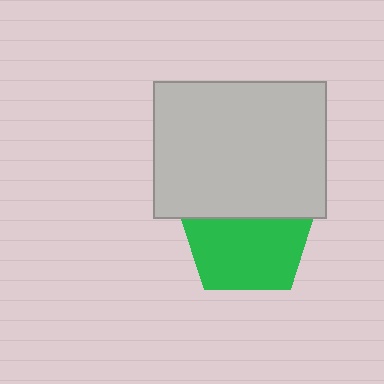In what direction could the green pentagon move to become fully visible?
The green pentagon could move down. That would shift it out from behind the light gray rectangle entirely.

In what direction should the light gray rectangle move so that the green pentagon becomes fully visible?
The light gray rectangle should move up. That is the shortest direction to clear the overlap and leave the green pentagon fully visible.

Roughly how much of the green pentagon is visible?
About half of it is visible (roughly 59%).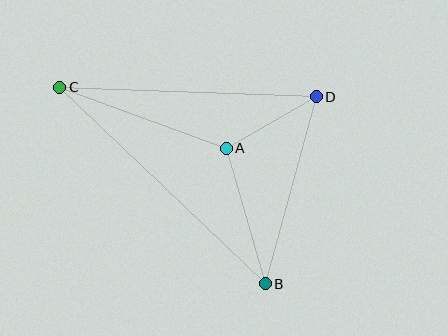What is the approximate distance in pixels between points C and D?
The distance between C and D is approximately 257 pixels.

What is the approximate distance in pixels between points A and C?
The distance between A and C is approximately 177 pixels.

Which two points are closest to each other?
Points A and D are closest to each other.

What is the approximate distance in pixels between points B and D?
The distance between B and D is approximately 194 pixels.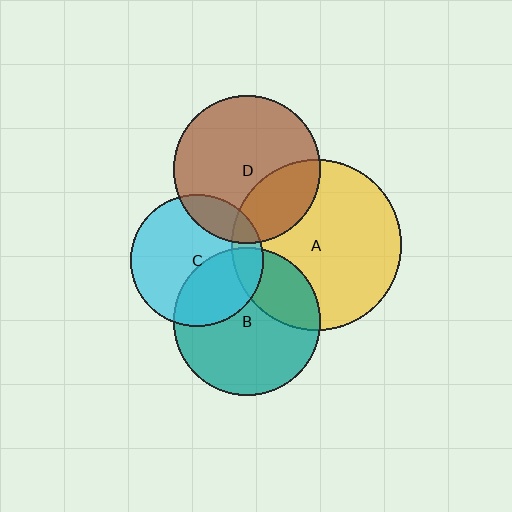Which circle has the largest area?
Circle A (yellow).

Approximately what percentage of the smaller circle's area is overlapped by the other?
Approximately 30%.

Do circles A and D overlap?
Yes.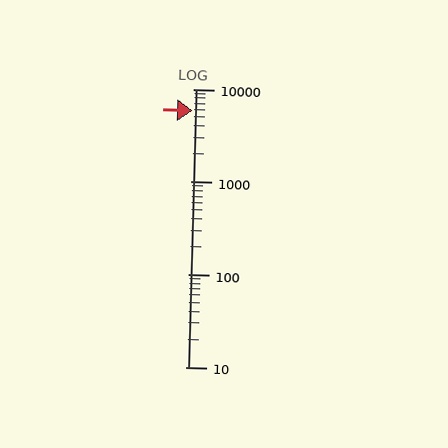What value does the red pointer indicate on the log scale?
The pointer indicates approximately 5800.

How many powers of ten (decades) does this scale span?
The scale spans 3 decades, from 10 to 10000.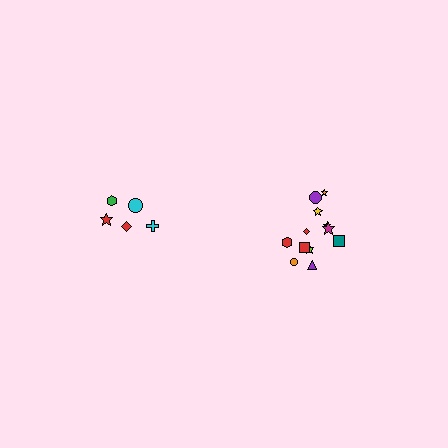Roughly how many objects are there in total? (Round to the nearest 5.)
Roughly 15 objects in total.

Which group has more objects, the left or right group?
The right group.